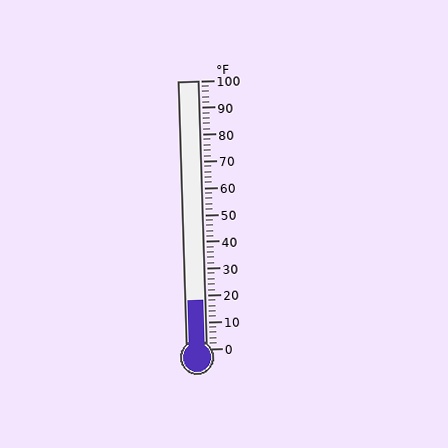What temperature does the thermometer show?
The thermometer shows approximately 18°F.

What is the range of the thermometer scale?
The thermometer scale ranges from 0°F to 100°F.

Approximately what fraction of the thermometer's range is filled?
The thermometer is filled to approximately 20% of its range.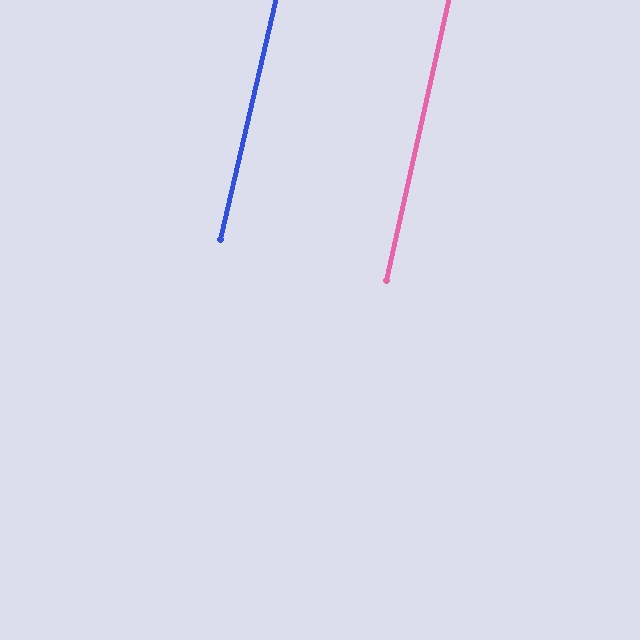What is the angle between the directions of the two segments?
Approximately 1 degree.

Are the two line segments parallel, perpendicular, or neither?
Parallel — their directions differ by only 0.5°.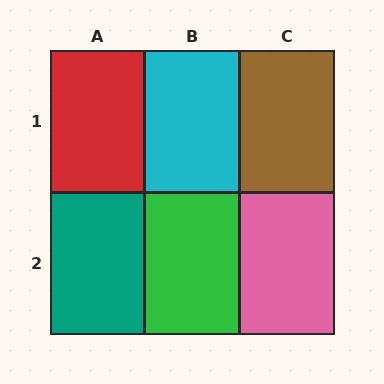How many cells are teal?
1 cell is teal.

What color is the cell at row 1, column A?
Red.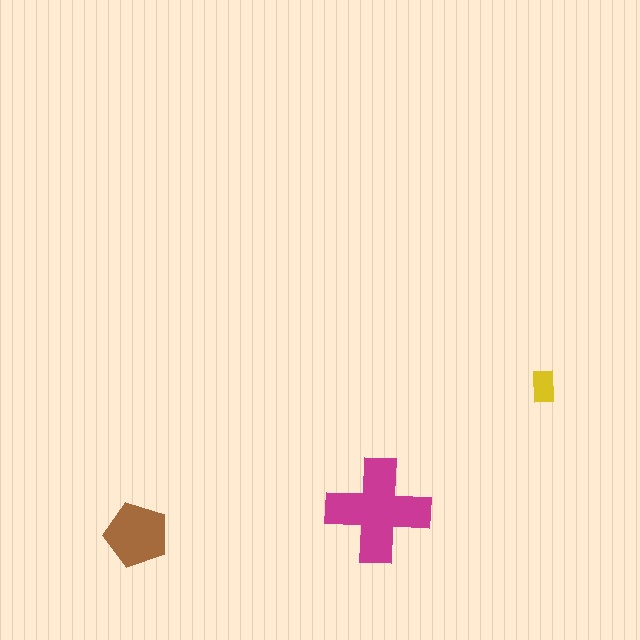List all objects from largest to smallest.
The magenta cross, the brown pentagon, the yellow rectangle.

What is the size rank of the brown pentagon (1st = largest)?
2nd.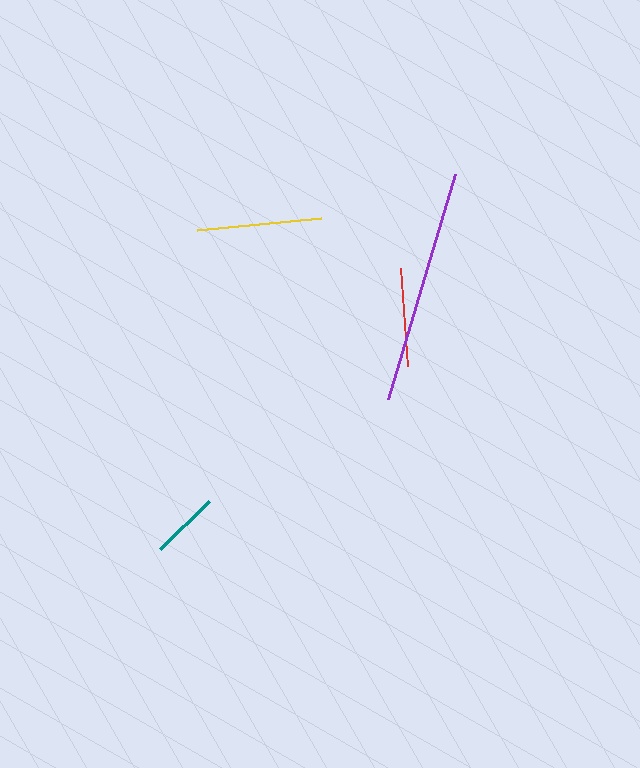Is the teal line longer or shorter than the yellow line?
The yellow line is longer than the teal line.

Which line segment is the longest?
The purple line is the longest at approximately 234 pixels.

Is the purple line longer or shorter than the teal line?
The purple line is longer than the teal line.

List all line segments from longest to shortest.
From longest to shortest: purple, yellow, red, teal.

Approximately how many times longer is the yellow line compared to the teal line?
The yellow line is approximately 1.8 times the length of the teal line.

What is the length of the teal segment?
The teal segment is approximately 68 pixels long.